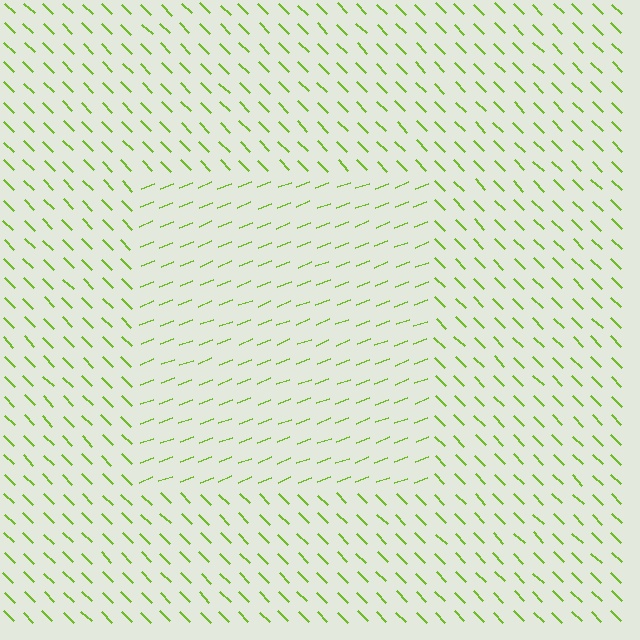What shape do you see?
I see a rectangle.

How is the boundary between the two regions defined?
The boundary is defined purely by a change in line orientation (approximately 66 degrees difference). All lines are the same color and thickness.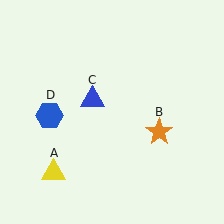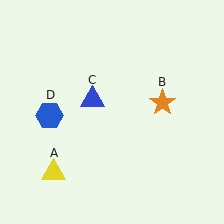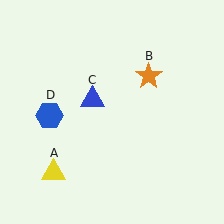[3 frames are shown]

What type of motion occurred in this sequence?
The orange star (object B) rotated counterclockwise around the center of the scene.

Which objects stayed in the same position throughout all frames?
Yellow triangle (object A) and blue triangle (object C) and blue hexagon (object D) remained stationary.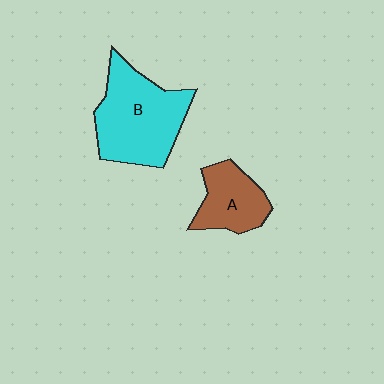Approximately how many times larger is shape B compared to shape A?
Approximately 1.8 times.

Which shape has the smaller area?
Shape A (brown).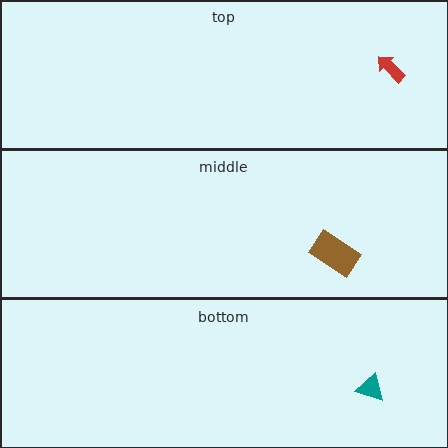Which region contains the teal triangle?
The bottom region.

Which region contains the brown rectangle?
The middle region.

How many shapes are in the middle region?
1.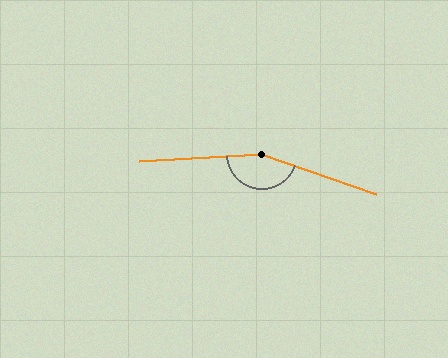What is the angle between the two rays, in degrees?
Approximately 157 degrees.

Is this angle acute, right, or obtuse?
It is obtuse.